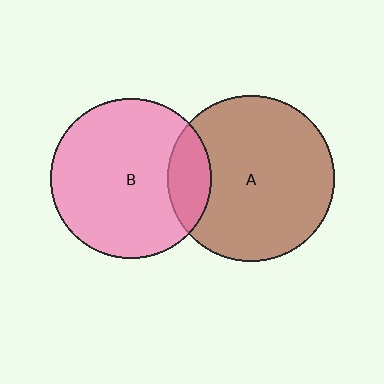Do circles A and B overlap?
Yes.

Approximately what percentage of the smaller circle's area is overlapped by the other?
Approximately 15%.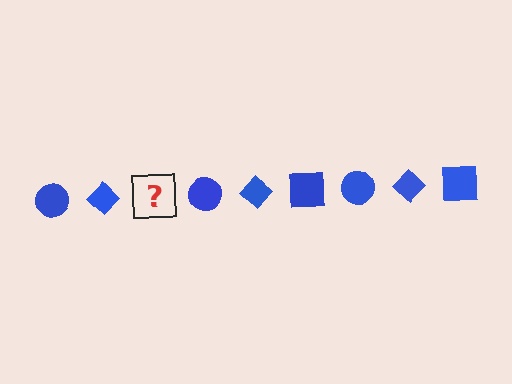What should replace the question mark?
The question mark should be replaced with a blue square.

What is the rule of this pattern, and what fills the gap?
The rule is that the pattern cycles through circle, diamond, square shapes in blue. The gap should be filled with a blue square.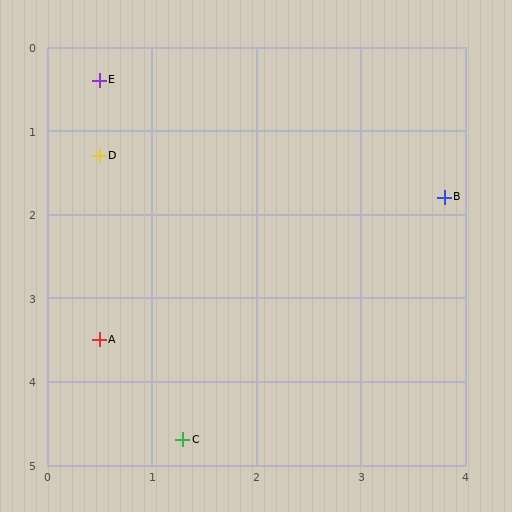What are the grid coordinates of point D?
Point D is at approximately (0.5, 1.3).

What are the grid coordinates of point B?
Point B is at approximately (3.8, 1.8).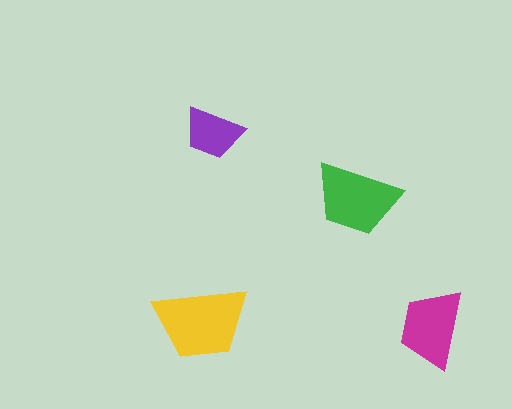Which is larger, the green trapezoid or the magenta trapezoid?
The green one.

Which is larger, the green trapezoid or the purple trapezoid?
The green one.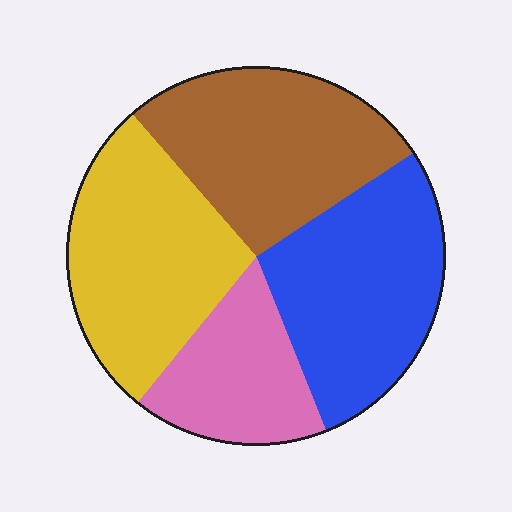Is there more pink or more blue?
Blue.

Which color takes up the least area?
Pink, at roughly 15%.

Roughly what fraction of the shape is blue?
Blue covers around 30% of the shape.